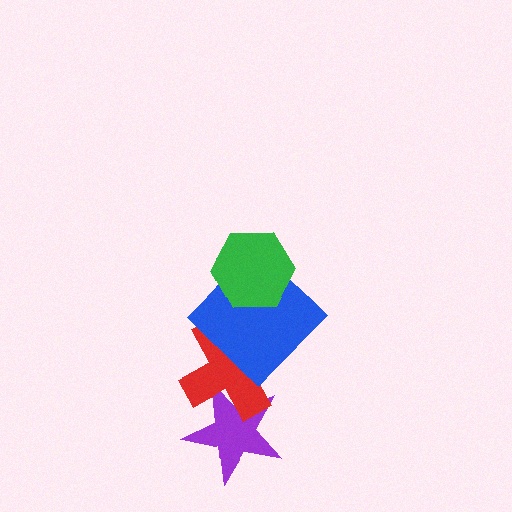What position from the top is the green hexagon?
The green hexagon is 1st from the top.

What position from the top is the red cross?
The red cross is 3rd from the top.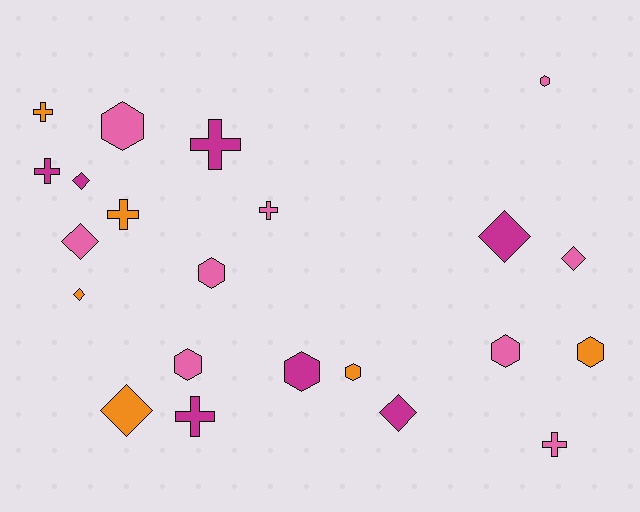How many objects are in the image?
There are 22 objects.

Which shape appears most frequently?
Hexagon, with 8 objects.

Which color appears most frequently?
Pink, with 9 objects.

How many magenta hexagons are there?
There is 1 magenta hexagon.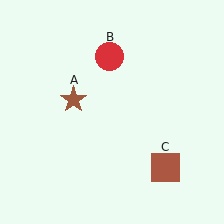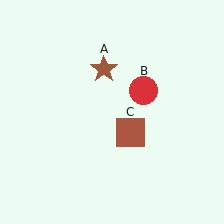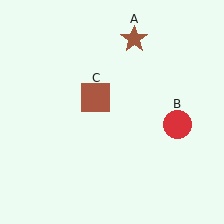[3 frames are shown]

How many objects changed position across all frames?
3 objects changed position: brown star (object A), red circle (object B), brown square (object C).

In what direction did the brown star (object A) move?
The brown star (object A) moved up and to the right.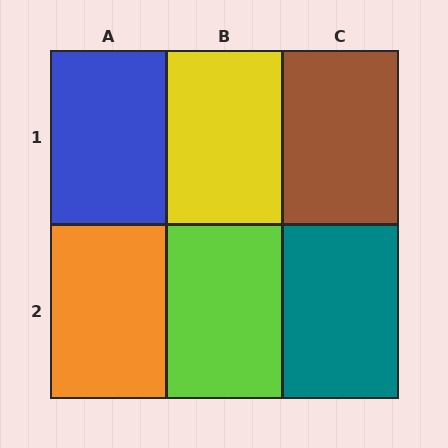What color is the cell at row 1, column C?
Brown.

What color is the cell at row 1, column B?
Yellow.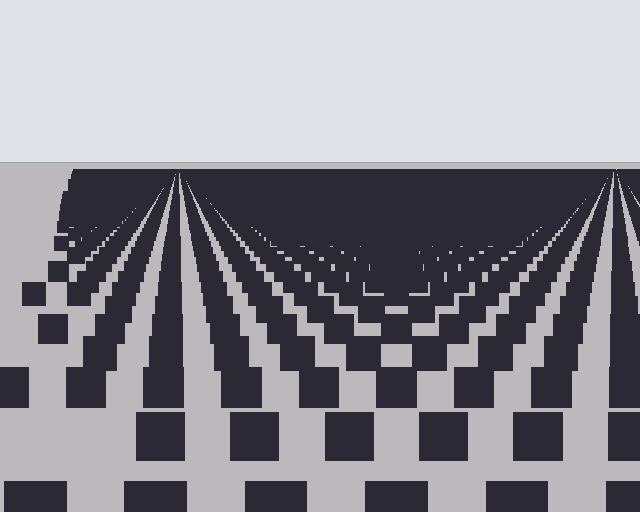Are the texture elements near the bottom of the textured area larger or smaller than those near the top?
Larger. Near the bottom, elements are closer to the viewer and appear at a bigger on-screen size.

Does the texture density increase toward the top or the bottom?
Density increases toward the top.